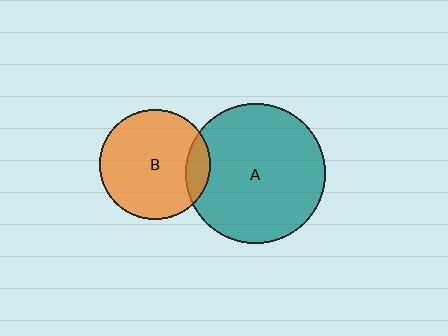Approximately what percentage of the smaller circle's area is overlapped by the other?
Approximately 15%.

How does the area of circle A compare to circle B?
Approximately 1.6 times.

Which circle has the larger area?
Circle A (teal).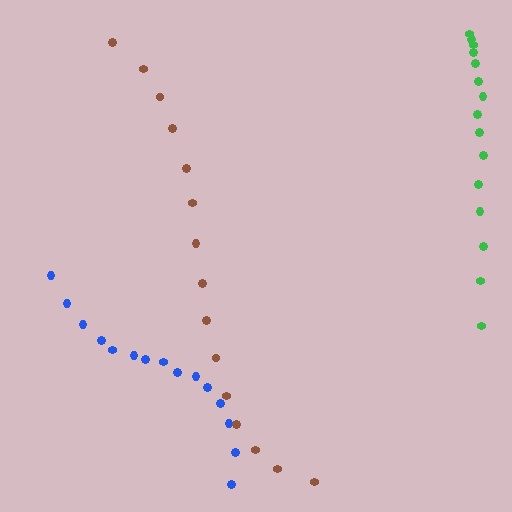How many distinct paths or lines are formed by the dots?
There are 3 distinct paths.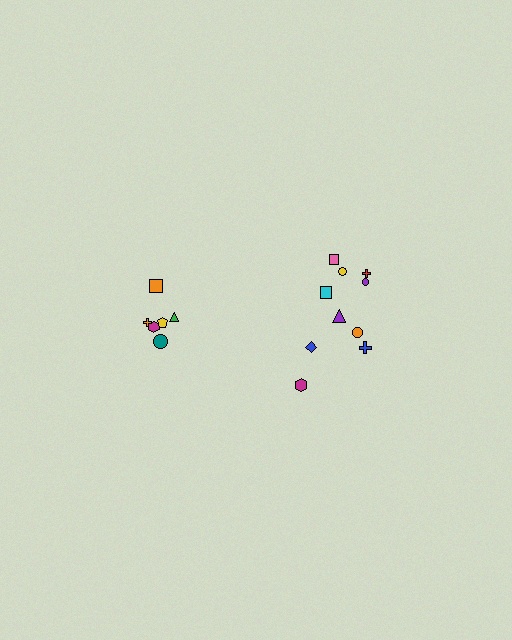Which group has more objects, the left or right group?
The right group.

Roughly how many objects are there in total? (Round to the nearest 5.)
Roughly 15 objects in total.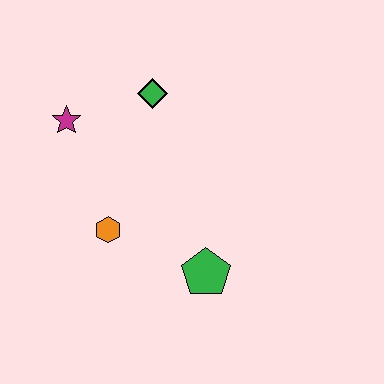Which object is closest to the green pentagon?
The orange hexagon is closest to the green pentagon.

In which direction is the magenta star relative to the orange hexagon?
The magenta star is above the orange hexagon.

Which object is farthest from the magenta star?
The green pentagon is farthest from the magenta star.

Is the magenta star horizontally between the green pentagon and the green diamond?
No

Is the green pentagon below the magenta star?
Yes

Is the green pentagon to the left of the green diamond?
No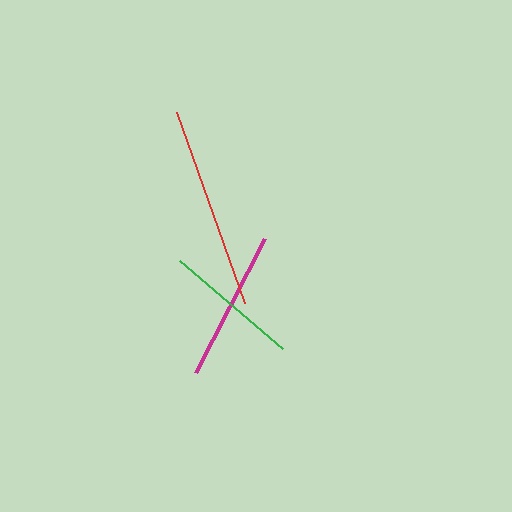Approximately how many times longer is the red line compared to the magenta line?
The red line is approximately 1.3 times the length of the magenta line.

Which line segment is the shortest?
The green line is the shortest at approximately 136 pixels.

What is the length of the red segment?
The red segment is approximately 203 pixels long.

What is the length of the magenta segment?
The magenta segment is approximately 151 pixels long.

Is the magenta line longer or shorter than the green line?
The magenta line is longer than the green line.